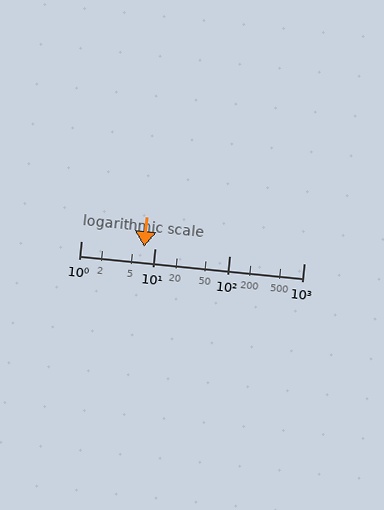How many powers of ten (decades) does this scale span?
The scale spans 3 decades, from 1 to 1000.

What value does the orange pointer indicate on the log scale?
The pointer indicates approximately 7.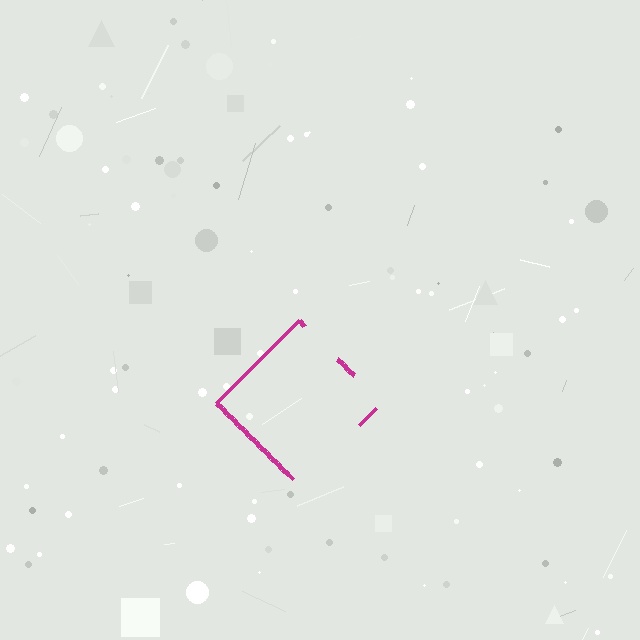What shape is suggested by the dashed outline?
The dashed outline suggests a diamond.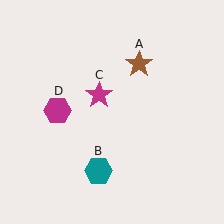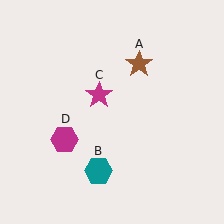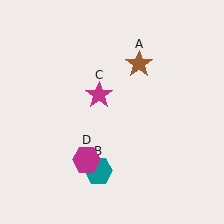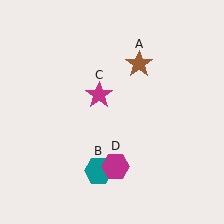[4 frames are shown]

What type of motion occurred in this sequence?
The magenta hexagon (object D) rotated counterclockwise around the center of the scene.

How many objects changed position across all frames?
1 object changed position: magenta hexagon (object D).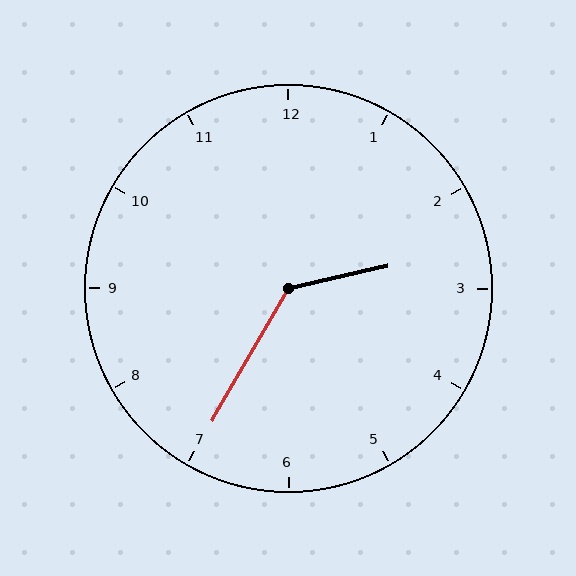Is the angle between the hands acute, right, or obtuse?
It is obtuse.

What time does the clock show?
2:35.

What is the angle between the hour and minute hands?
Approximately 132 degrees.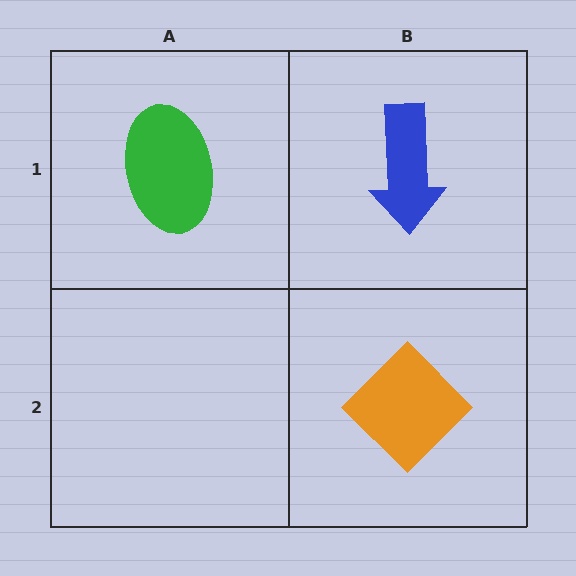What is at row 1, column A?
A green ellipse.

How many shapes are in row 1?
2 shapes.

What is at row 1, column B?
A blue arrow.